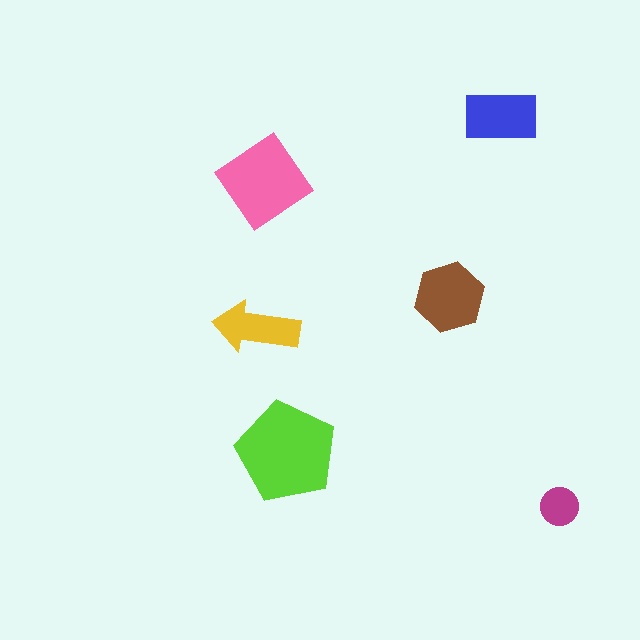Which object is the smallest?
The magenta circle.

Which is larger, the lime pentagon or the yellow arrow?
The lime pentagon.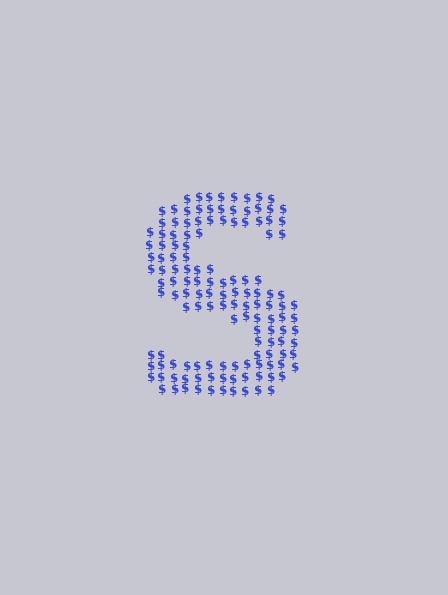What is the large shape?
The large shape is the letter S.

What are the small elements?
The small elements are dollar signs.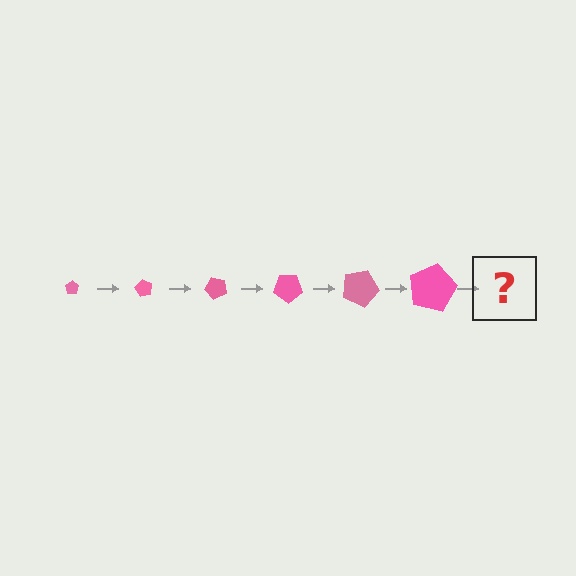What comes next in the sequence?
The next element should be a pentagon, larger than the previous one and rotated 360 degrees from the start.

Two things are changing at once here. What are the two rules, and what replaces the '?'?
The two rules are that the pentagon grows larger each step and it rotates 60 degrees each step. The '?' should be a pentagon, larger than the previous one and rotated 360 degrees from the start.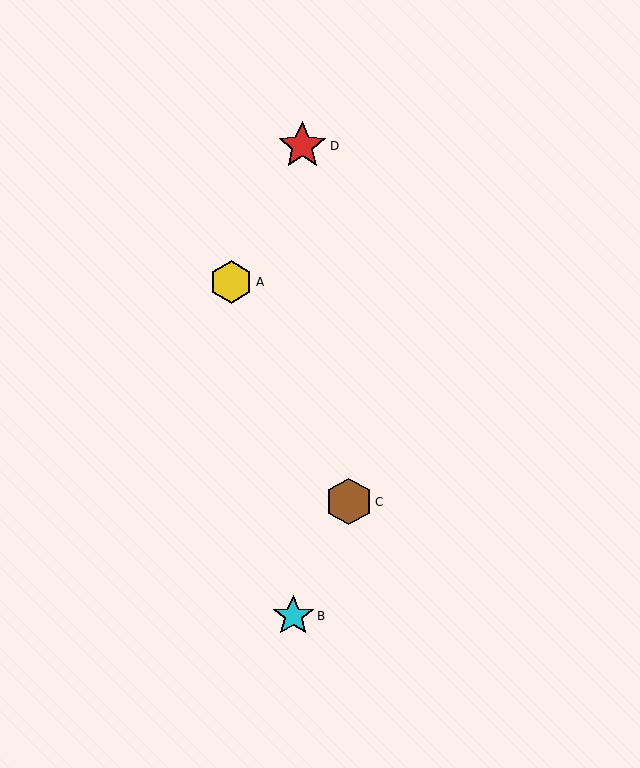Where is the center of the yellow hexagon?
The center of the yellow hexagon is at (231, 282).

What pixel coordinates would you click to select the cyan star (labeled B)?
Click at (293, 616) to select the cyan star B.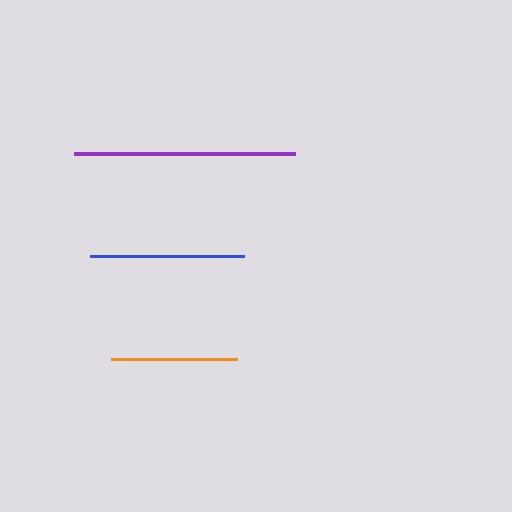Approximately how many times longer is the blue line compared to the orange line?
The blue line is approximately 1.2 times the length of the orange line.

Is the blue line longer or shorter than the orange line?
The blue line is longer than the orange line.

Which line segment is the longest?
The purple line is the longest at approximately 221 pixels.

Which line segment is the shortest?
The orange line is the shortest at approximately 126 pixels.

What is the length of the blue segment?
The blue segment is approximately 155 pixels long.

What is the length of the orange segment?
The orange segment is approximately 126 pixels long.